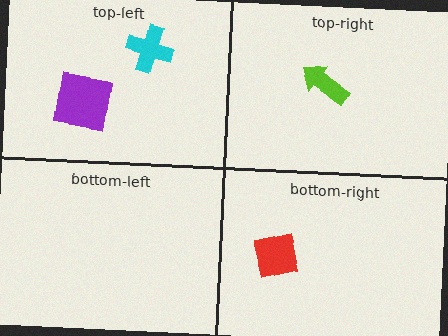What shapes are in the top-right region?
The lime arrow.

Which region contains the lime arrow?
The top-right region.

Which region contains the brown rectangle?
The top-left region.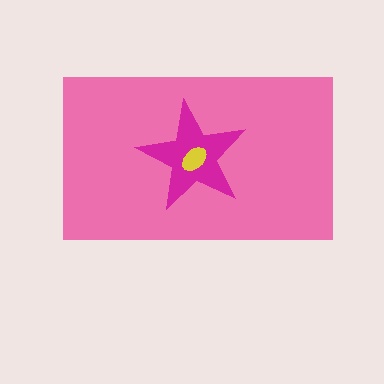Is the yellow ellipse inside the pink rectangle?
Yes.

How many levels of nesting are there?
3.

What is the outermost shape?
The pink rectangle.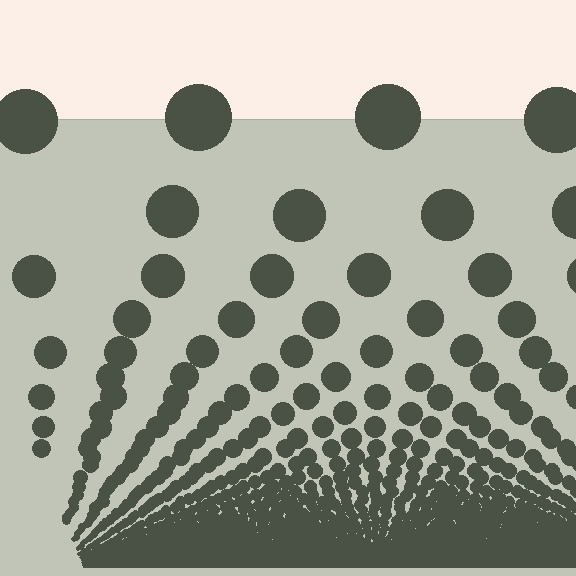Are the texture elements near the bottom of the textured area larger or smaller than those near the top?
Smaller. The gradient is inverted — elements near the bottom are smaller and denser.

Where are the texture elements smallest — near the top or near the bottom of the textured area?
Near the bottom.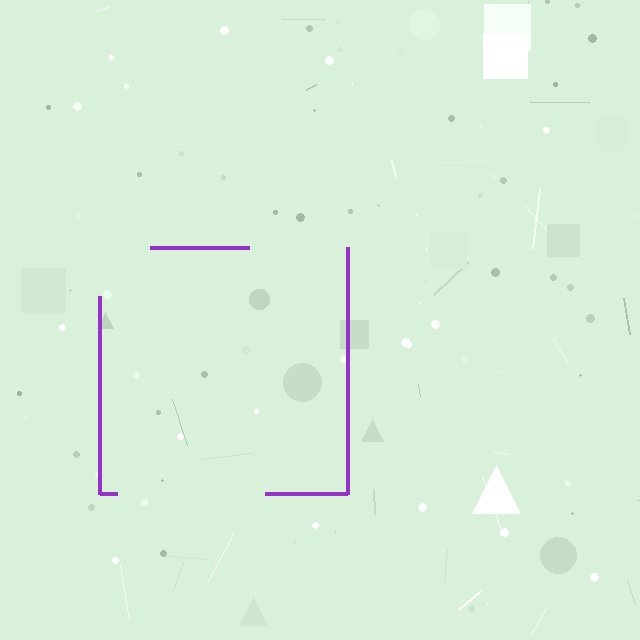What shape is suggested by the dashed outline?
The dashed outline suggests a square.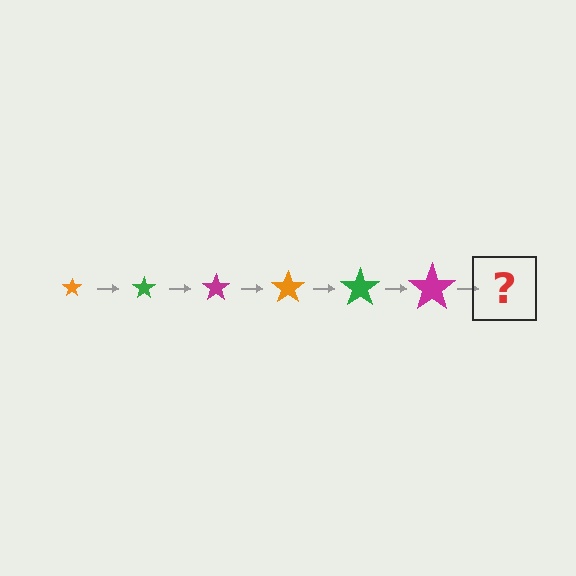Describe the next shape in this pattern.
It should be an orange star, larger than the previous one.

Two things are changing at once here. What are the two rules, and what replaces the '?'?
The two rules are that the star grows larger each step and the color cycles through orange, green, and magenta. The '?' should be an orange star, larger than the previous one.